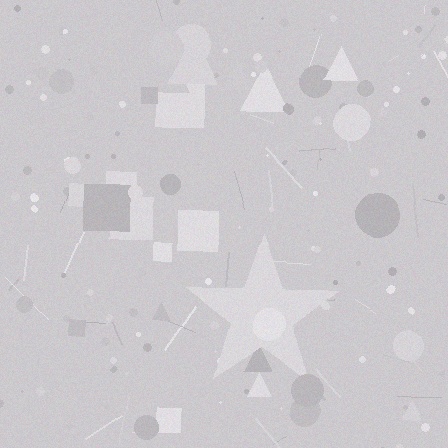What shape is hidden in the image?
A star is hidden in the image.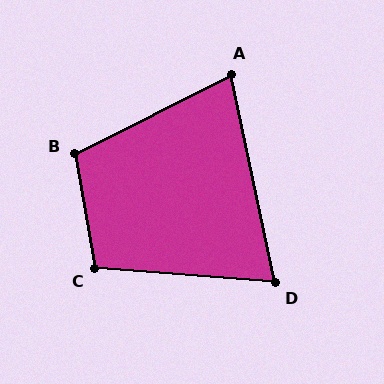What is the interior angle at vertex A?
Approximately 75 degrees (acute).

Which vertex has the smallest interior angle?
D, at approximately 73 degrees.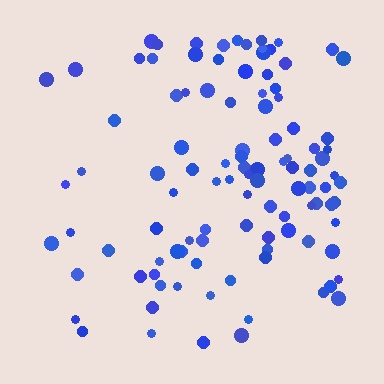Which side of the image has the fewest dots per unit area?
The left.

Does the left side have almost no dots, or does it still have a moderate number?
Still a moderate number, just noticeably fewer than the right.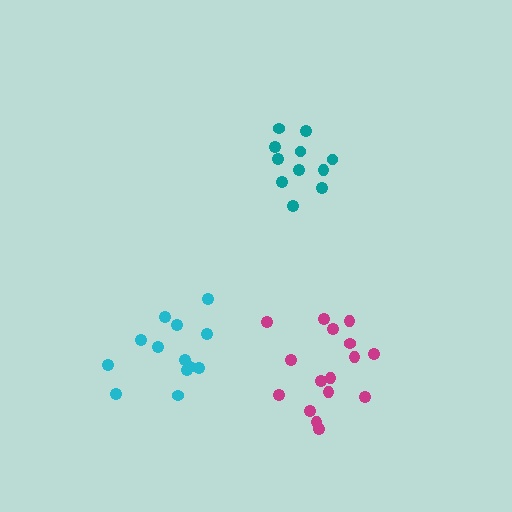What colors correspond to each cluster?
The clusters are colored: magenta, teal, cyan.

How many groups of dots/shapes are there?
There are 3 groups.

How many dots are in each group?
Group 1: 16 dots, Group 2: 11 dots, Group 3: 13 dots (40 total).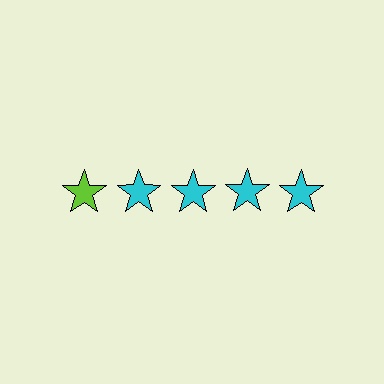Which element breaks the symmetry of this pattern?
The lime star in the top row, leftmost column breaks the symmetry. All other shapes are cyan stars.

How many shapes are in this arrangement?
There are 5 shapes arranged in a grid pattern.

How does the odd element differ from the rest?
It has a different color: lime instead of cyan.